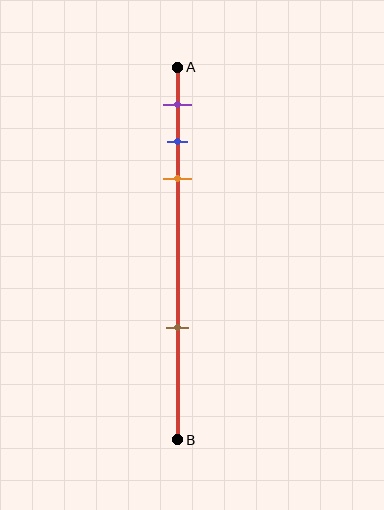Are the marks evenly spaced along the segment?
No, the marks are not evenly spaced.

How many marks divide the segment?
There are 4 marks dividing the segment.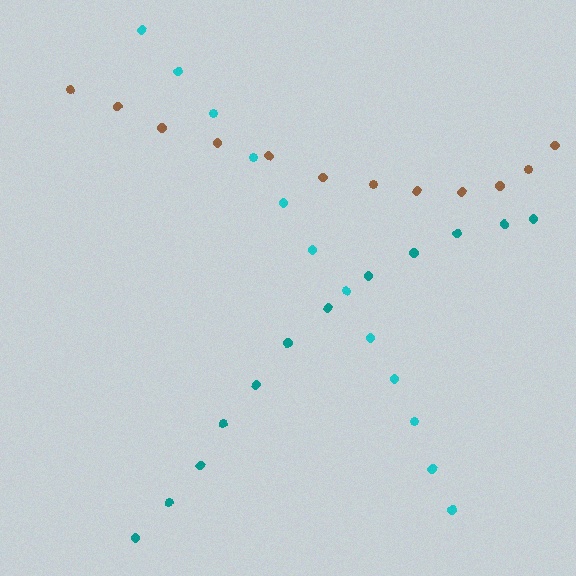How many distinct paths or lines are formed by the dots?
There are 3 distinct paths.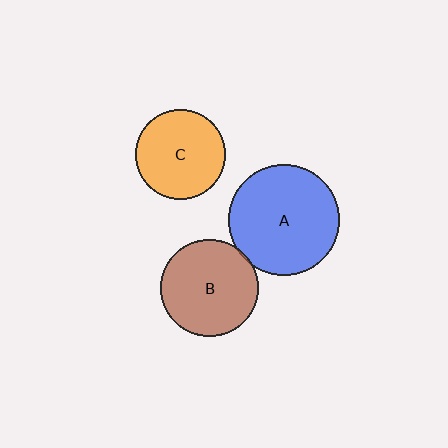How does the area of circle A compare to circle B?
Approximately 1.3 times.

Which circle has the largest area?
Circle A (blue).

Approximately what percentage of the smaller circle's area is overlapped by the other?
Approximately 5%.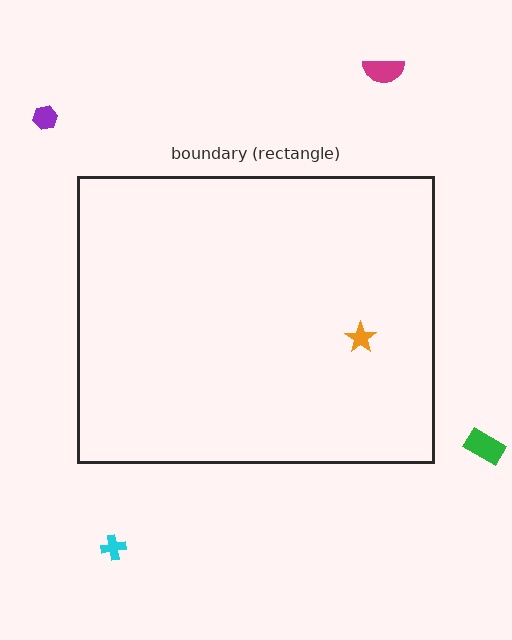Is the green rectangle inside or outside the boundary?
Outside.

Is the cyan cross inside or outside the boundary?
Outside.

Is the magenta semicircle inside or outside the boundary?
Outside.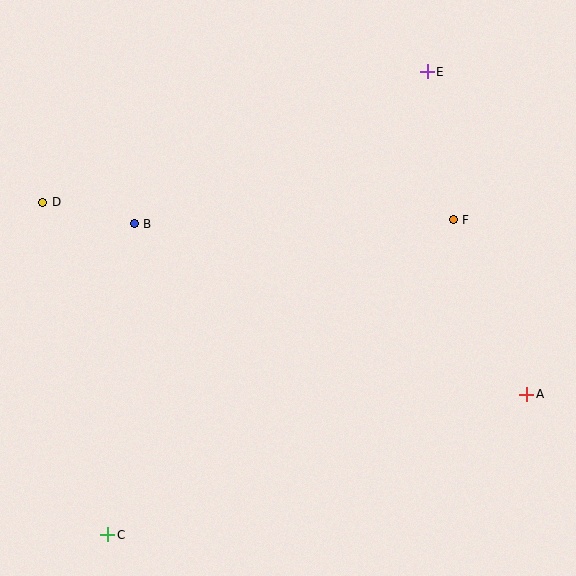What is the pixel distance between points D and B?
The distance between D and B is 94 pixels.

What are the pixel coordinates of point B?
Point B is at (134, 224).